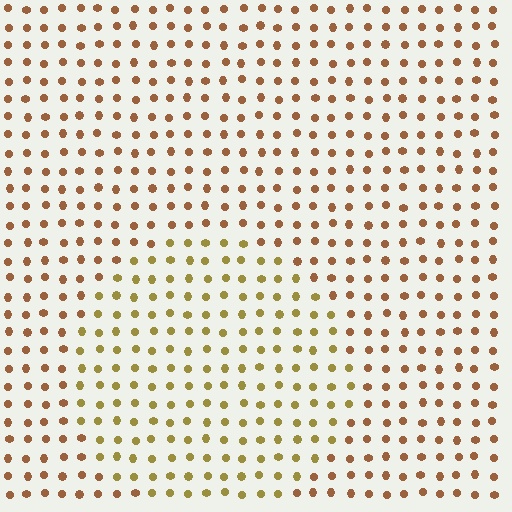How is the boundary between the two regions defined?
The boundary is defined purely by a slight shift in hue (about 30 degrees). Spacing, size, and orientation are identical on both sides.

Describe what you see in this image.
The image is filled with small brown elements in a uniform arrangement. A circle-shaped region is visible where the elements are tinted to a slightly different hue, forming a subtle color boundary.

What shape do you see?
I see a circle.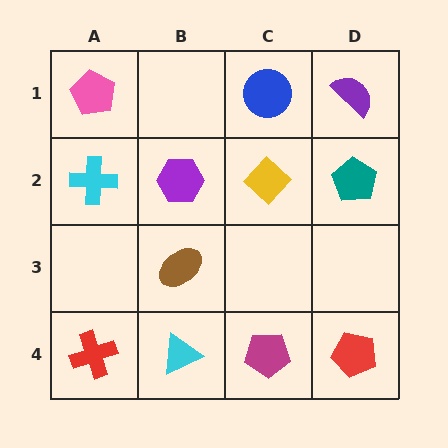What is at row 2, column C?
A yellow diamond.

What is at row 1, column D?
A purple semicircle.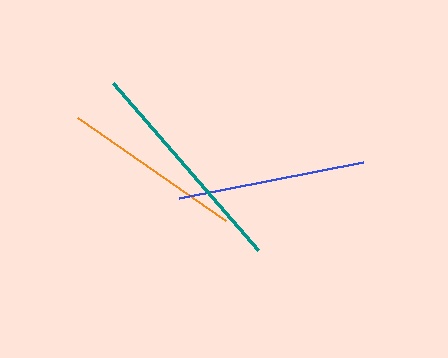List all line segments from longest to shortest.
From longest to shortest: teal, blue, orange.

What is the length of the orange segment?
The orange segment is approximately 180 pixels long.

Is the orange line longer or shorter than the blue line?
The blue line is longer than the orange line.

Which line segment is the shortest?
The orange line is the shortest at approximately 180 pixels.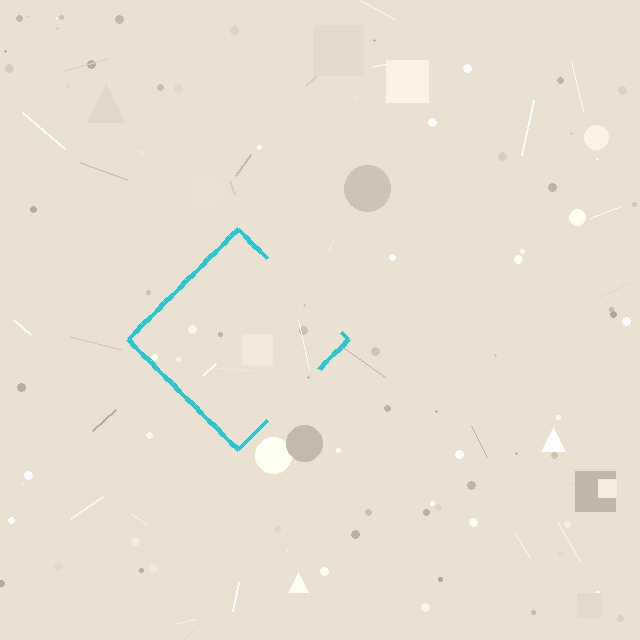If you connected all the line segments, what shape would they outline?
They would outline a diamond.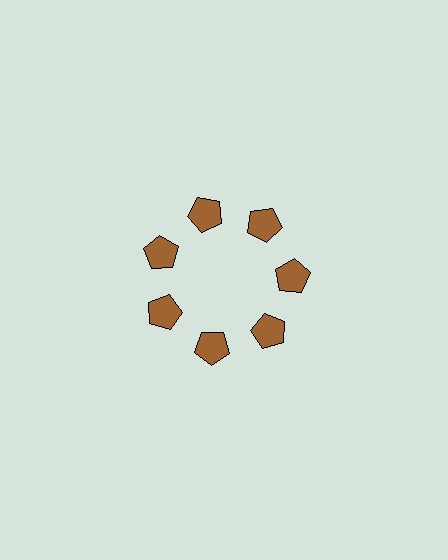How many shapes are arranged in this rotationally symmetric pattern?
There are 7 shapes, arranged in 7 groups of 1.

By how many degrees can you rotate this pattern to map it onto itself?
The pattern maps onto itself every 51 degrees of rotation.